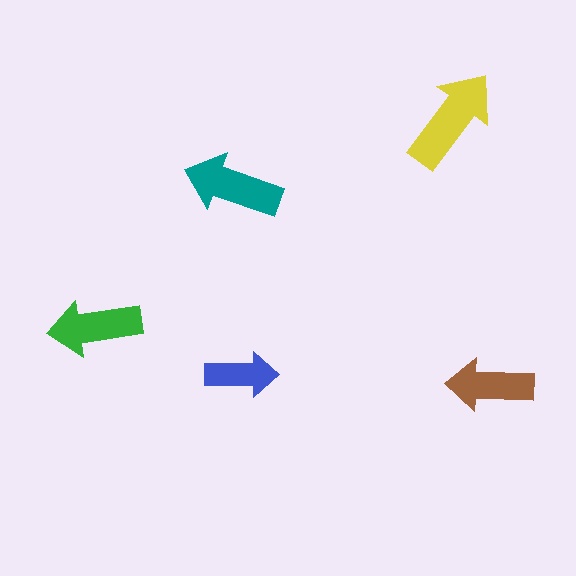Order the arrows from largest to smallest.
the yellow one, the teal one, the green one, the brown one, the blue one.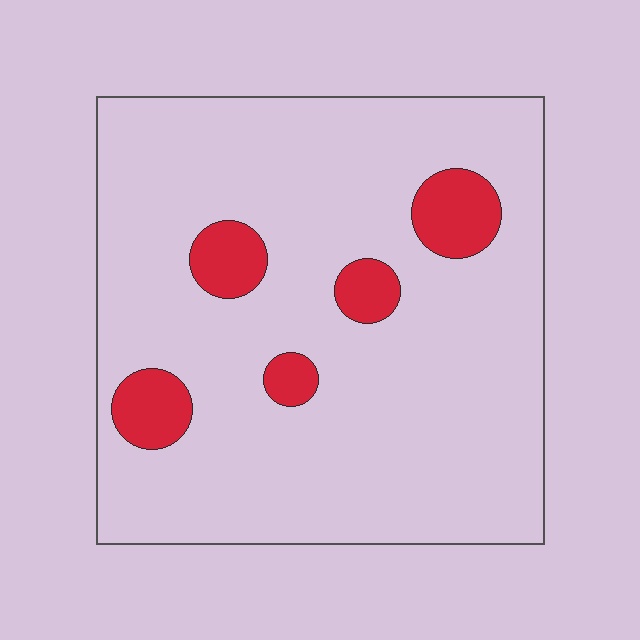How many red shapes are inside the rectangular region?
5.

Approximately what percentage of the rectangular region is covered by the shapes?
Approximately 10%.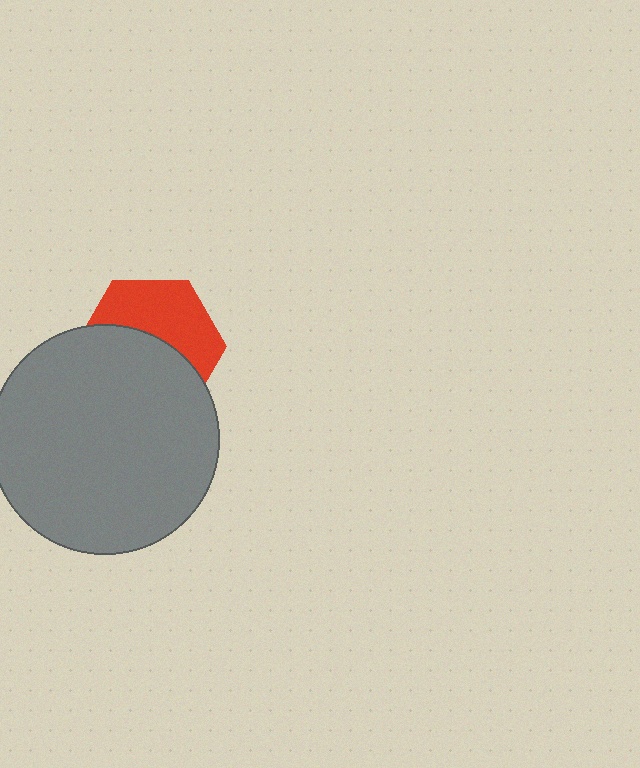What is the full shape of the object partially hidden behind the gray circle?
The partially hidden object is a red hexagon.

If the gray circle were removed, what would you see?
You would see the complete red hexagon.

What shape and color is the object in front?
The object in front is a gray circle.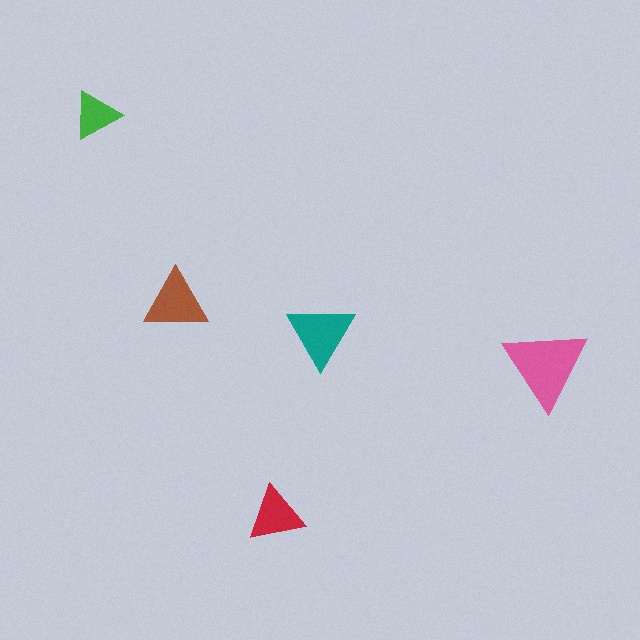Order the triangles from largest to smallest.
the pink one, the teal one, the brown one, the red one, the green one.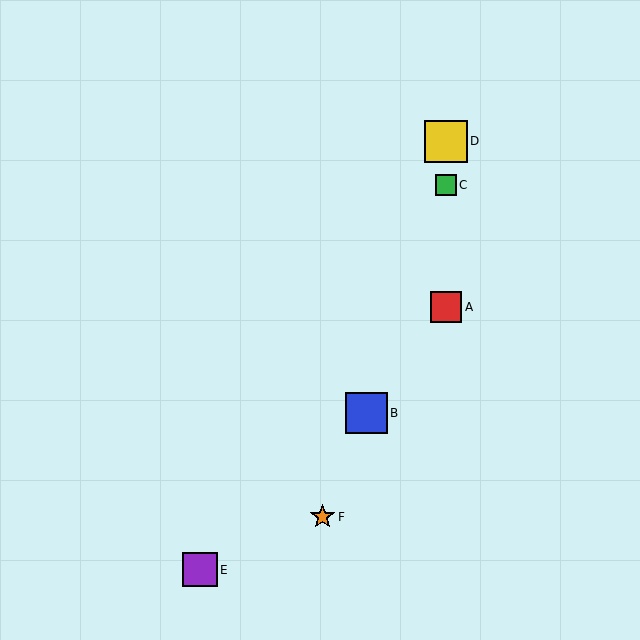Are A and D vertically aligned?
Yes, both are at x≈446.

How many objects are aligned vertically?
3 objects (A, C, D) are aligned vertically.